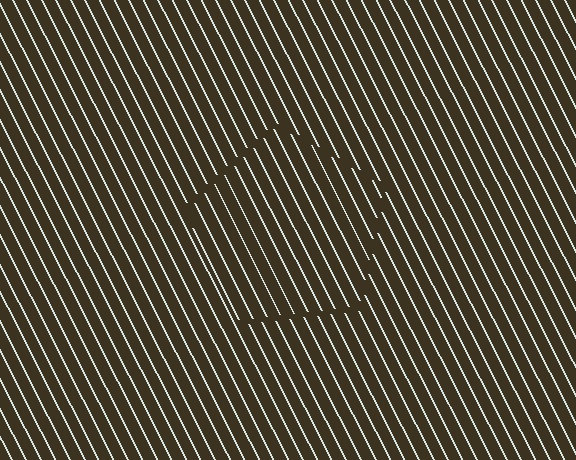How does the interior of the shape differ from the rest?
The interior of the shape contains the same grating, shifted by half a period — the contour is defined by the phase discontinuity where line-ends from the inner and outer gratings abut.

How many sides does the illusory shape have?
5 sides — the line-ends trace a pentagon.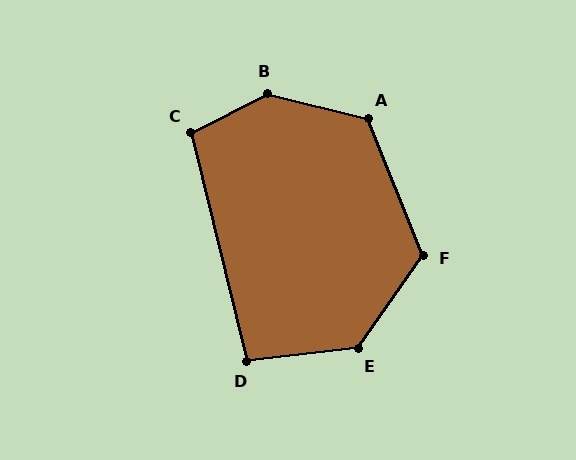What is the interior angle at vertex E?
Approximately 131 degrees (obtuse).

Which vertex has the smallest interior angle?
D, at approximately 97 degrees.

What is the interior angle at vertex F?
Approximately 123 degrees (obtuse).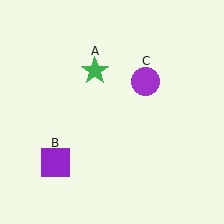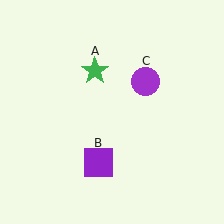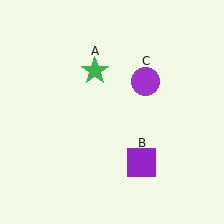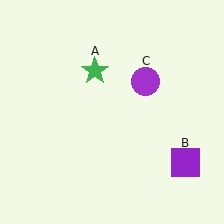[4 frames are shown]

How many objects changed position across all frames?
1 object changed position: purple square (object B).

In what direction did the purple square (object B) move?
The purple square (object B) moved right.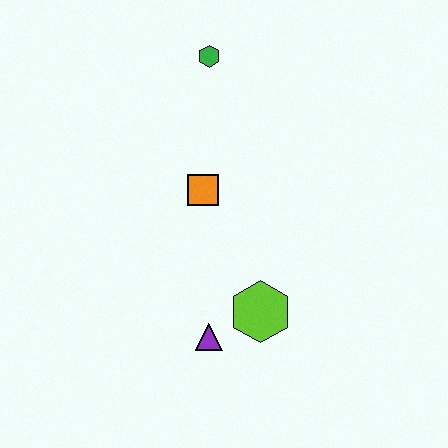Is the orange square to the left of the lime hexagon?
Yes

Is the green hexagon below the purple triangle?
No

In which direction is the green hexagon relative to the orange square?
The green hexagon is above the orange square.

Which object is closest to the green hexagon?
The orange square is closest to the green hexagon.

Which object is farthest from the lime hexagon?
The green hexagon is farthest from the lime hexagon.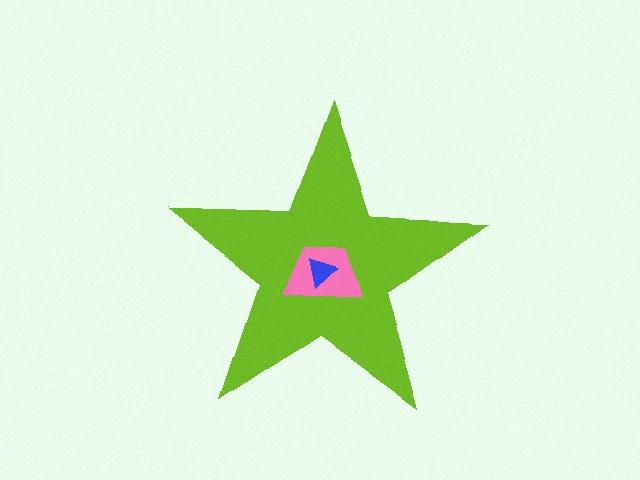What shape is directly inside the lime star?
The pink trapezoid.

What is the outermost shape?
The lime star.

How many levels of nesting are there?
3.